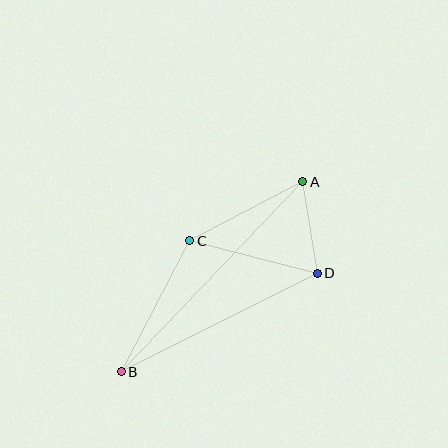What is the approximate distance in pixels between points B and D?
The distance between B and D is approximately 219 pixels.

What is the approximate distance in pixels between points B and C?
The distance between B and C is approximately 148 pixels.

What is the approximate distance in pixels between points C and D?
The distance between C and D is approximately 132 pixels.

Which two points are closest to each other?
Points A and D are closest to each other.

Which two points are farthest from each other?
Points A and B are farthest from each other.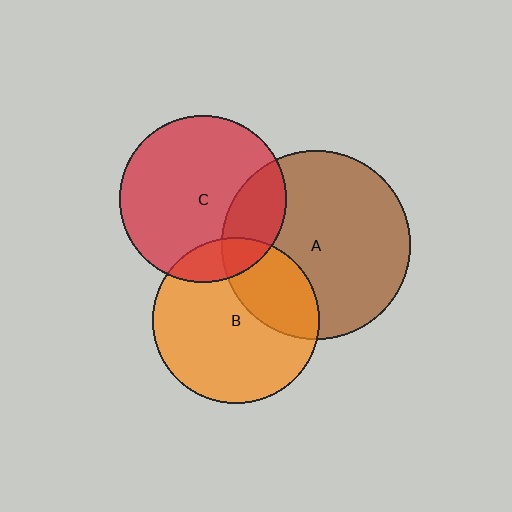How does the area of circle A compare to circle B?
Approximately 1.3 times.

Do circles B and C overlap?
Yes.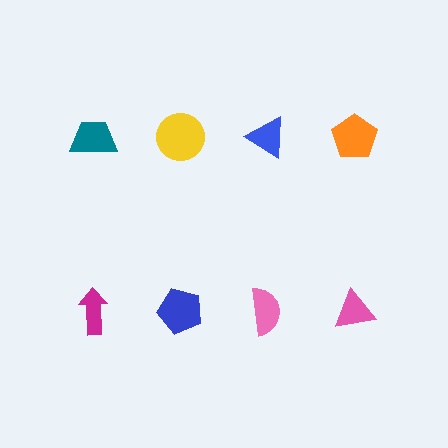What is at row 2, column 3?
A pink semicircle.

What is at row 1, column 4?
An orange pentagon.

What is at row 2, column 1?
A magenta arrow.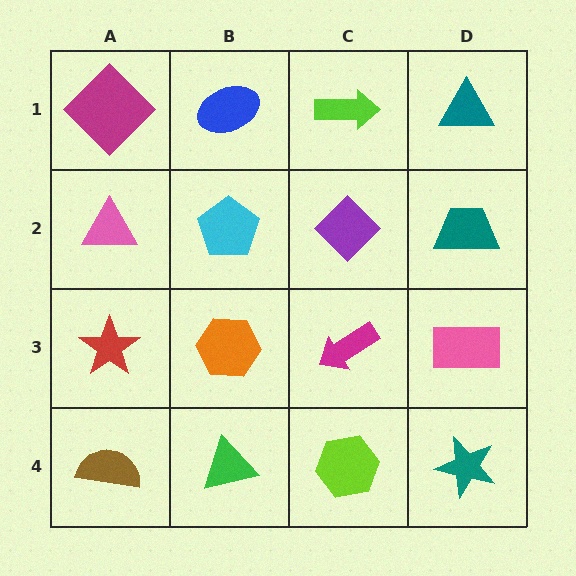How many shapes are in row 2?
4 shapes.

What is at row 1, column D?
A teal triangle.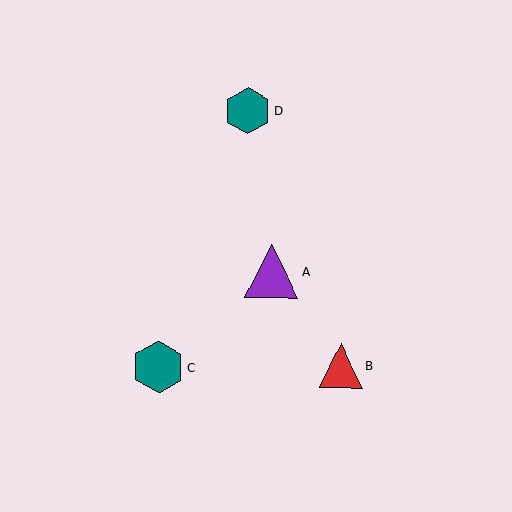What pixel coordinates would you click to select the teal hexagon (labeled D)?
Click at (248, 111) to select the teal hexagon D.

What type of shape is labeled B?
Shape B is a red triangle.